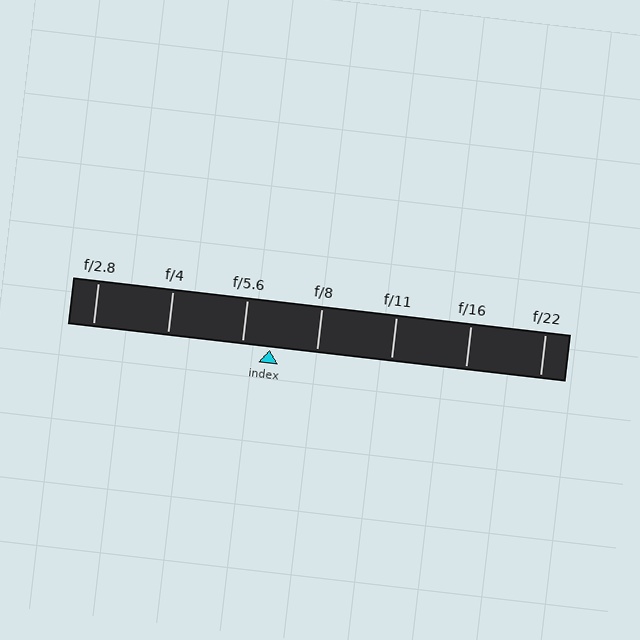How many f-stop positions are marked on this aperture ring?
There are 7 f-stop positions marked.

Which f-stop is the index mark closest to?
The index mark is closest to f/5.6.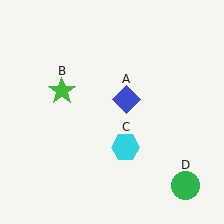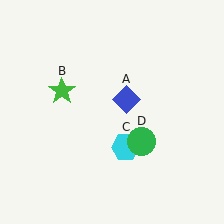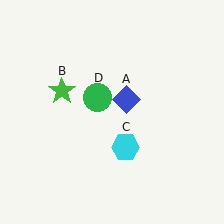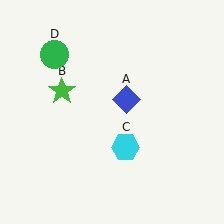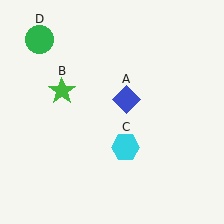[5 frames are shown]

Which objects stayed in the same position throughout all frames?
Blue diamond (object A) and green star (object B) and cyan hexagon (object C) remained stationary.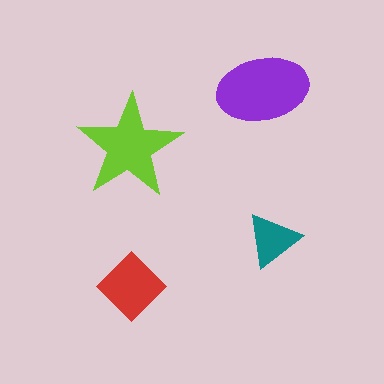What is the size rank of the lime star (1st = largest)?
2nd.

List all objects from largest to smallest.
The purple ellipse, the lime star, the red diamond, the teal triangle.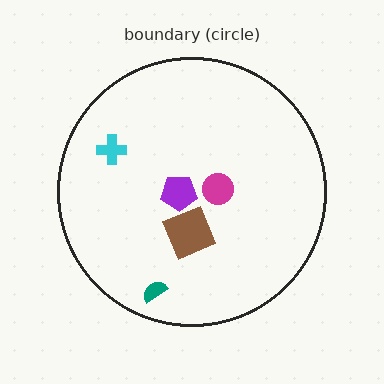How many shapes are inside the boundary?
5 inside, 0 outside.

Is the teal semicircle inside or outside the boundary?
Inside.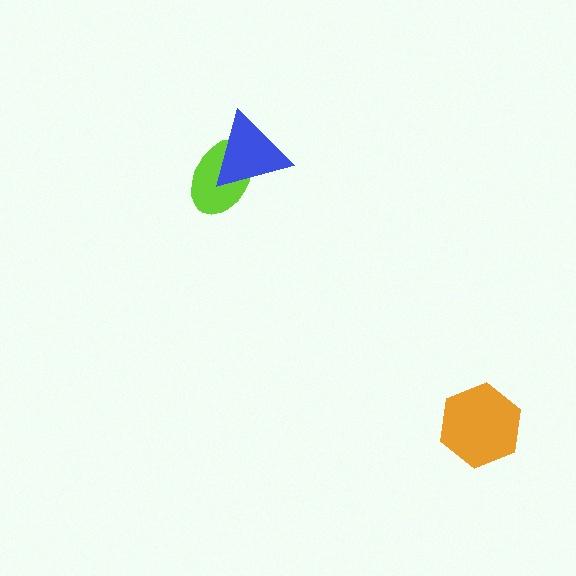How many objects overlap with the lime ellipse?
1 object overlaps with the lime ellipse.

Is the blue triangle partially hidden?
No, no other shape covers it.